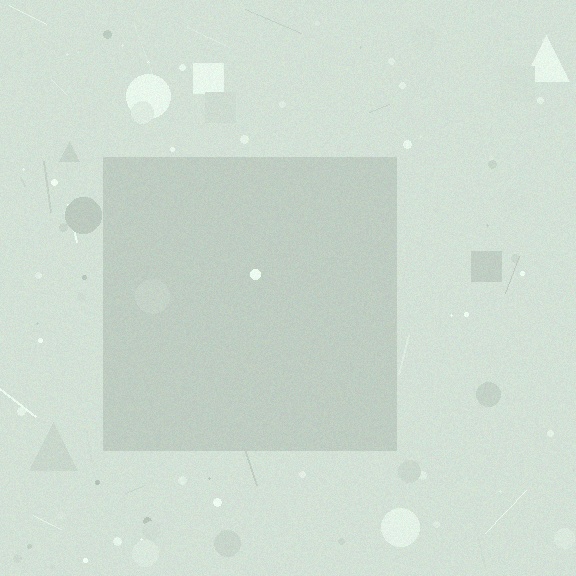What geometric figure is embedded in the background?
A square is embedded in the background.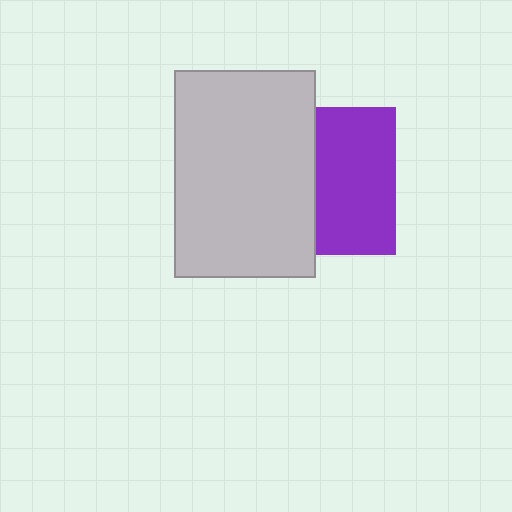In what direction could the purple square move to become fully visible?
The purple square could move right. That would shift it out from behind the light gray rectangle entirely.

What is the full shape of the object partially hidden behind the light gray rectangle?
The partially hidden object is a purple square.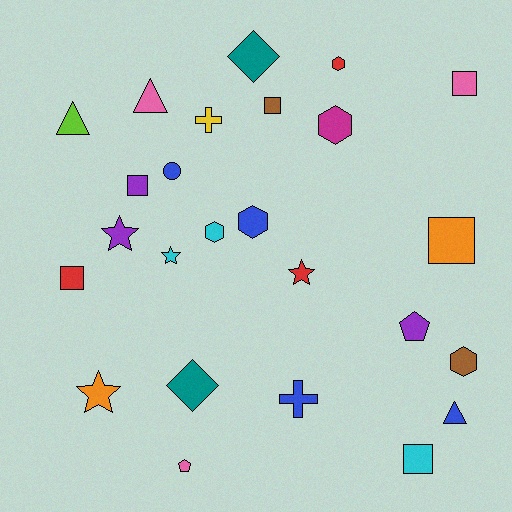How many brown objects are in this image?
There are 2 brown objects.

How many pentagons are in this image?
There are 2 pentagons.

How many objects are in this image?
There are 25 objects.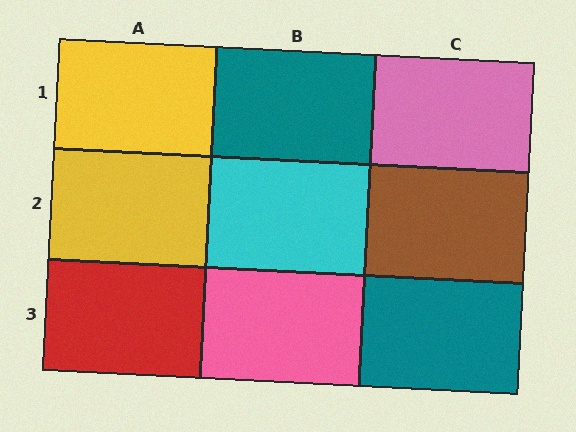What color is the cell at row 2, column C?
Brown.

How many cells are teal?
2 cells are teal.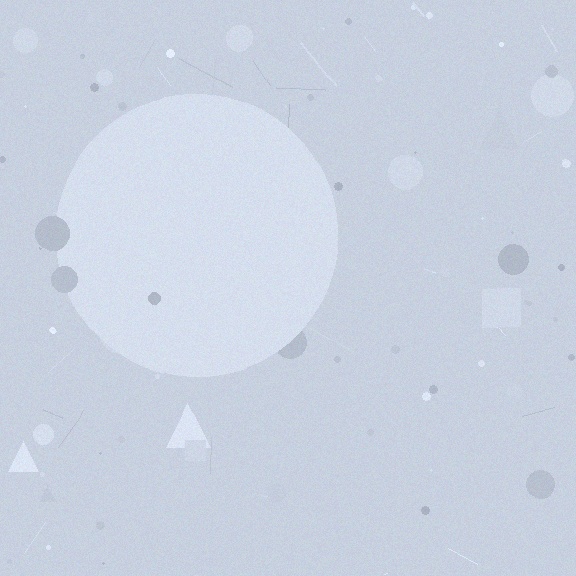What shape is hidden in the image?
A circle is hidden in the image.